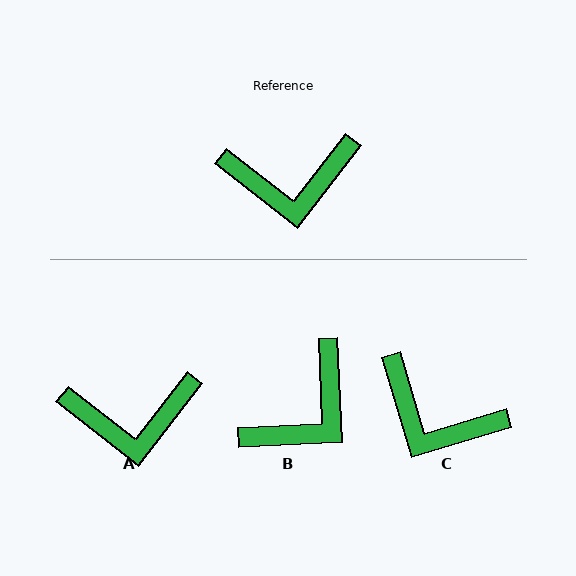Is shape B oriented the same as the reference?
No, it is off by about 41 degrees.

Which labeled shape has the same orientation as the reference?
A.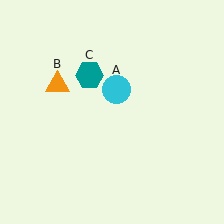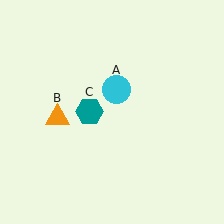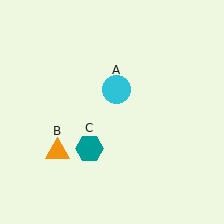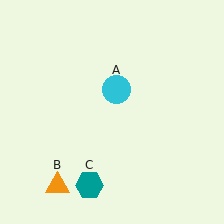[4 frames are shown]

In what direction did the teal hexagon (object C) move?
The teal hexagon (object C) moved down.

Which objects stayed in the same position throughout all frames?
Cyan circle (object A) remained stationary.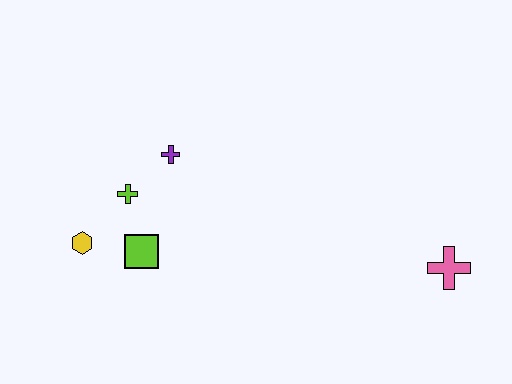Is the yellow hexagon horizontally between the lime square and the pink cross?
No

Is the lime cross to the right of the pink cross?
No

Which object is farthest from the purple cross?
The pink cross is farthest from the purple cross.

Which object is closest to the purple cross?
The lime cross is closest to the purple cross.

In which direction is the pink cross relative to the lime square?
The pink cross is to the right of the lime square.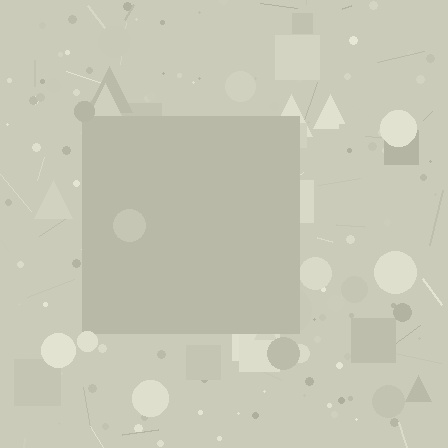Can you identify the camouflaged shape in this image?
The camouflaged shape is a square.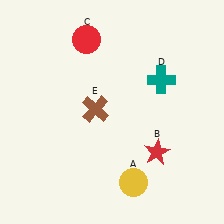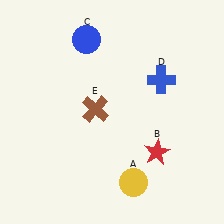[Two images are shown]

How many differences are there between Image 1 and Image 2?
There are 2 differences between the two images.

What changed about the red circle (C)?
In Image 1, C is red. In Image 2, it changed to blue.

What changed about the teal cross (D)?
In Image 1, D is teal. In Image 2, it changed to blue.